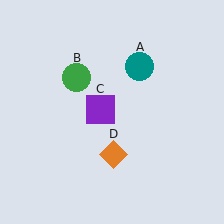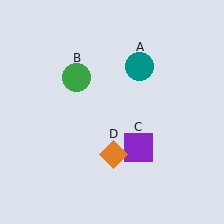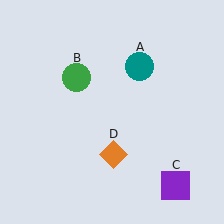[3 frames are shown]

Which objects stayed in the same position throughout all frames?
Teal circle (object A) and green circle (object B) and orange diamond (object D) remained stationary.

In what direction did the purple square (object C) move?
The purple square (object C) moved down and to the right.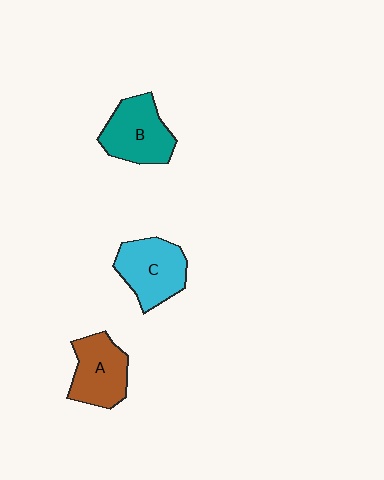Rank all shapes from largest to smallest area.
From largest to smallest: C (cyan), B (teal), A (brown).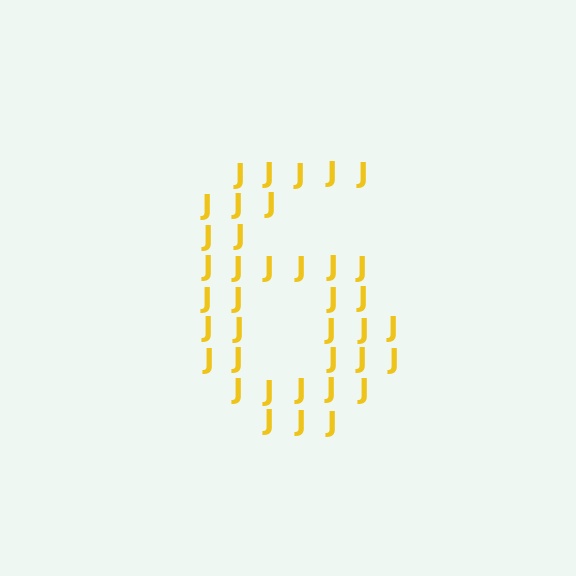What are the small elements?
The small elements are letter J's.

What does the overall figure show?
The overall figure shows the digit 6.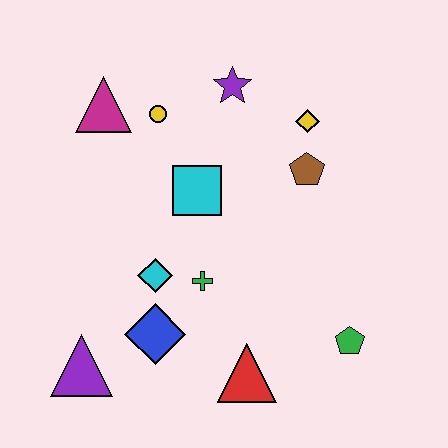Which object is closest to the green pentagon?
The red triangle is closest to the green pentagon.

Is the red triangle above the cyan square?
No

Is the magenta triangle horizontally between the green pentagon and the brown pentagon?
No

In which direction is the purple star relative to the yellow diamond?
The purple star is to the left of the yellow diamond.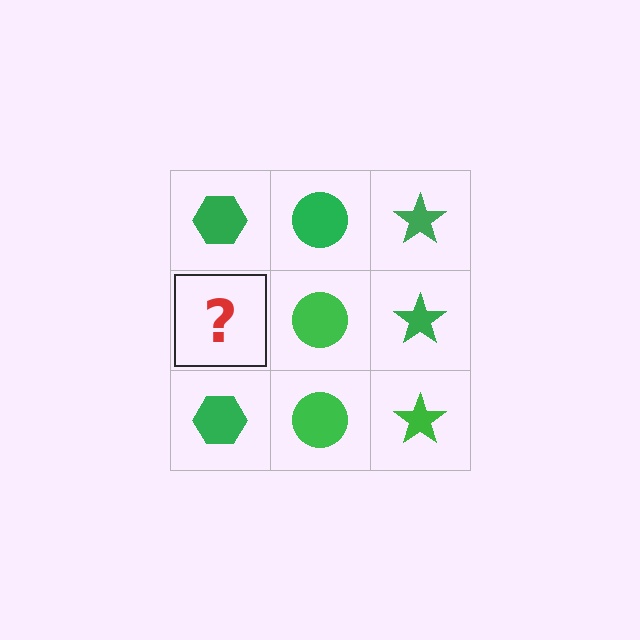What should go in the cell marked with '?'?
The missing cell should contain a green hexagon.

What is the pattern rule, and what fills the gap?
The rule is that each column has a consistent shape. The gap should be filled with a green hexagon.